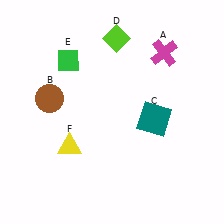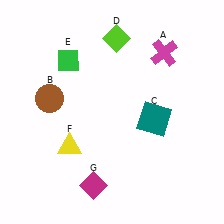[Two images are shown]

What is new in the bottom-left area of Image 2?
A magenta diamond (G) was added in the bottom-left area of Image 2.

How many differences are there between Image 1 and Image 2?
There is 1 difference between the two images.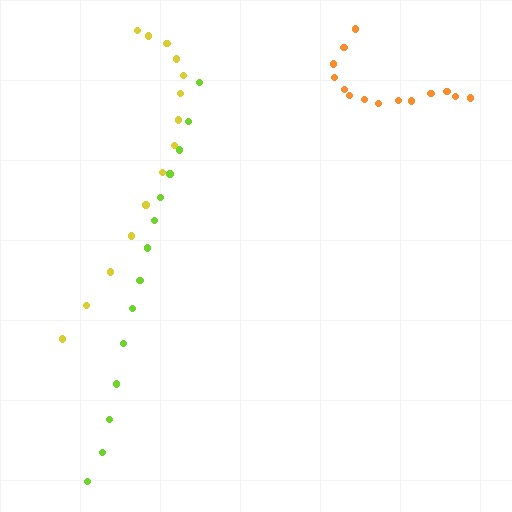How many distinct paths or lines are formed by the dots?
There are 3 distinct paths.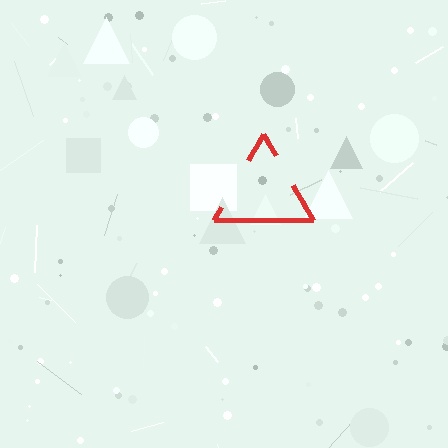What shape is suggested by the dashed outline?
The dashed outline suggests a triangle.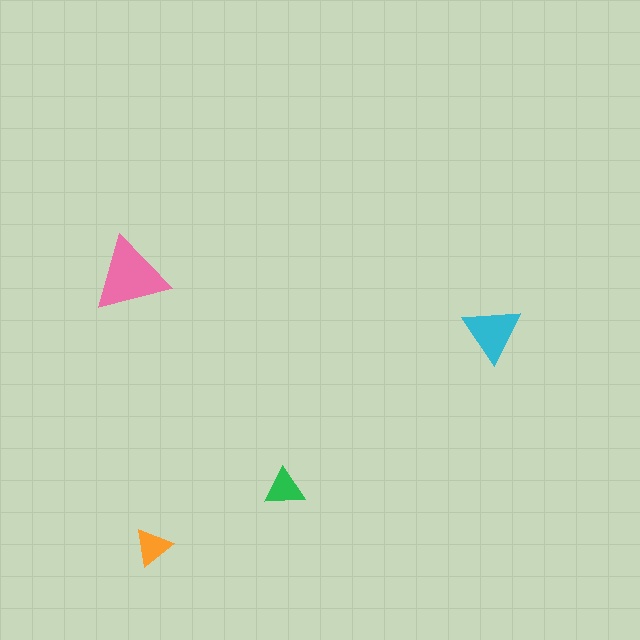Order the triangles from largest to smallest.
the pink one, the cyan one, the green one, the orange one.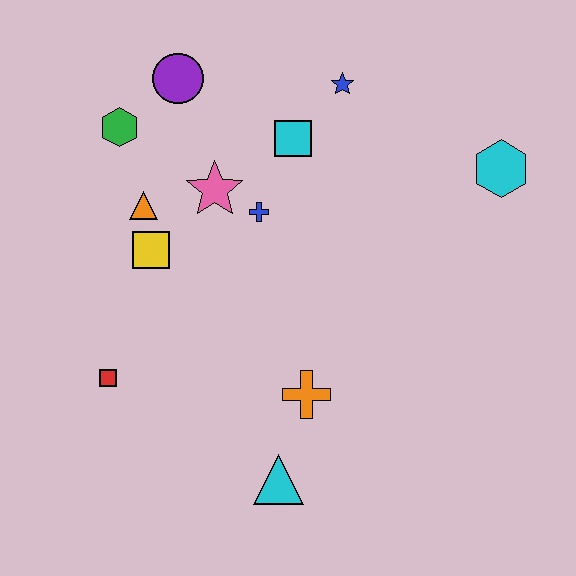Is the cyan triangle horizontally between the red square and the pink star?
No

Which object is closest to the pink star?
The blue cross is closest to the pink star.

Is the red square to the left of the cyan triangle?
Yes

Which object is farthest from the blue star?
The cyan triangle is farthest from the blue star.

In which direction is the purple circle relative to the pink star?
The purple circle is above the pink star.